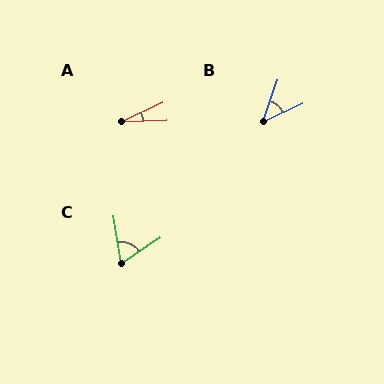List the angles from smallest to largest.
A (23°), B (46°), C (65°).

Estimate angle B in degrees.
Approximately 46 degrees.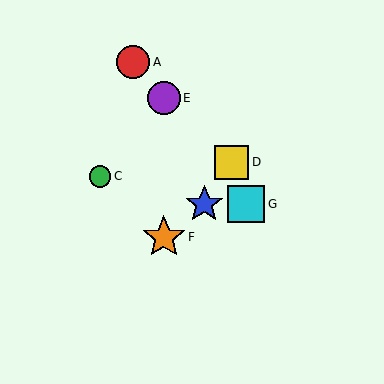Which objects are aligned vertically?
Objects E, F are aligned vertically.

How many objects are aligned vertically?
2 objects (E, F) are aligned vertically.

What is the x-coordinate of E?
Object E is at x≈164.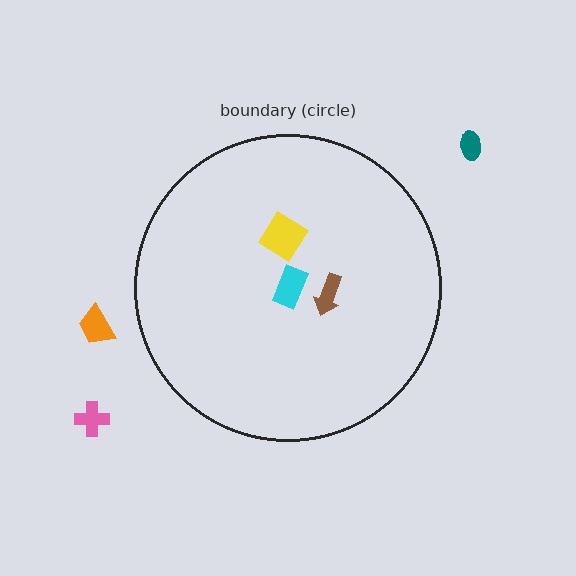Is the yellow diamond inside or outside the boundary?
Inside.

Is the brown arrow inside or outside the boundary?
Inside.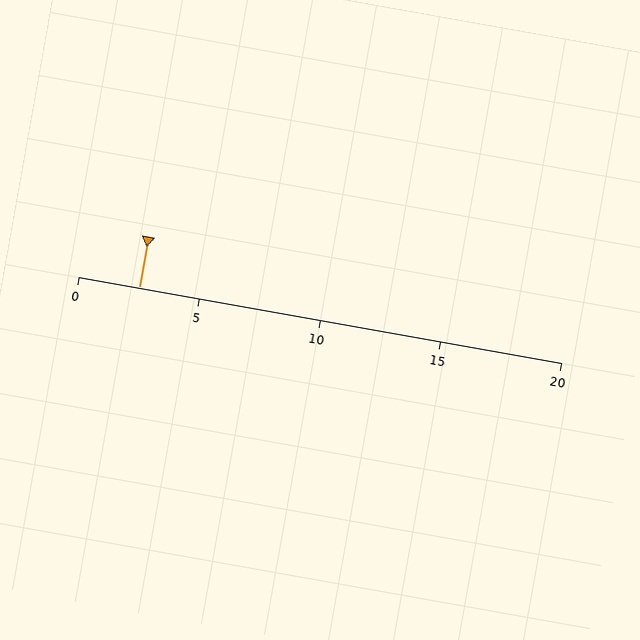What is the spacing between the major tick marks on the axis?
The major ticks are spaced 5 apart.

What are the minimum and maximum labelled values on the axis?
The axis runs from 0 to 20.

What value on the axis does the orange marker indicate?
The marker indicates approximately 2.5.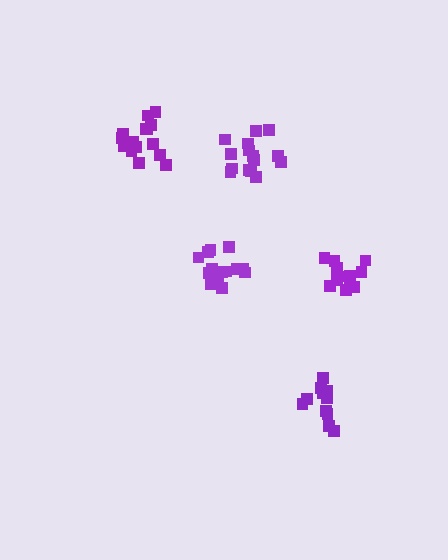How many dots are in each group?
Group 1: 13 dots, Group 2: 11 dots, Group 3: 15 dots, Group 4: 15 dots, Group 5: 15 dots (69 total).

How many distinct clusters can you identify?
There are 5 distinct clusters.